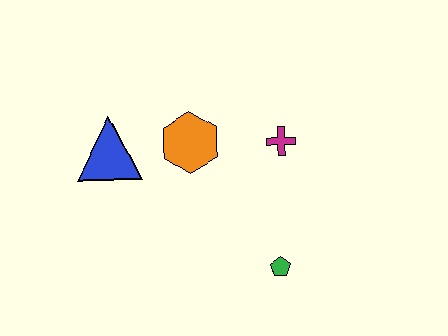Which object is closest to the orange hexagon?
The blue triangle is closest to the orange hexagon.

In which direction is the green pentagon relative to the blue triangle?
The green pentagon is to the right of the blue triangle.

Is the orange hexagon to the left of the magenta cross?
Yes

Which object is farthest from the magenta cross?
The blue triangle is farthest from the magenta cross.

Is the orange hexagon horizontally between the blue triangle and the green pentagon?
Yes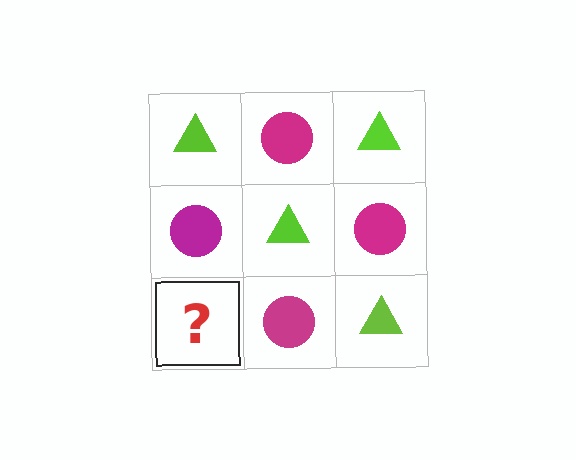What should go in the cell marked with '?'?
The missing cell should contain a lime triangle.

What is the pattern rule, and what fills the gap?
The rule is that it alternates lime triangle and magenta circle in a checkerboard pattern. The gap should be filled with a lime triangle.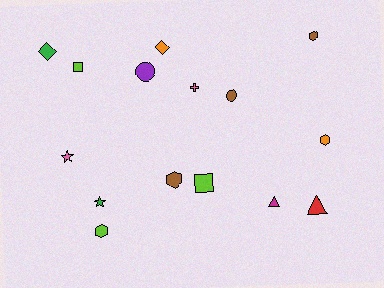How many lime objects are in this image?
There are 3 lime objects.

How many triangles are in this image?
There are 2 triangles.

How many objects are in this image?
There are 15 objects.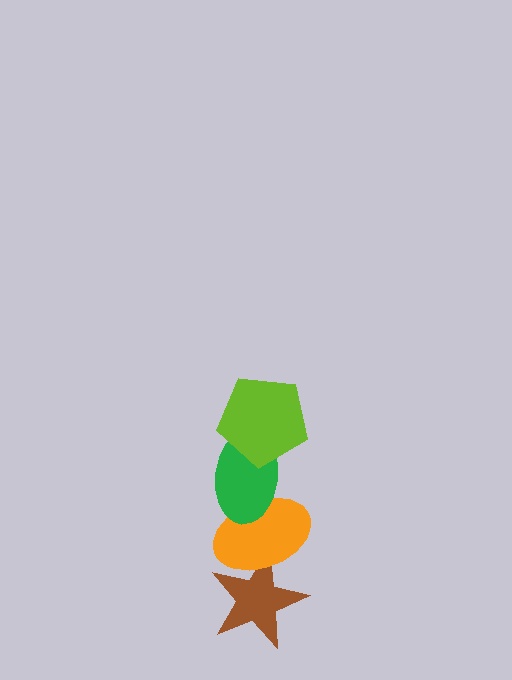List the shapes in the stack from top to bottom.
From top to bottom: the lime pentagon, the green ellipse, the orange ellipse, the brown star.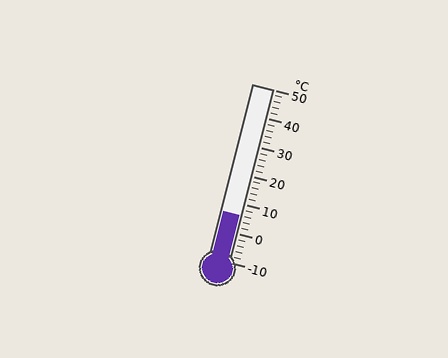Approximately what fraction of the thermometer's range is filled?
The thermometer is filled to approximately 25% of its range.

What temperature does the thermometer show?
The thermometer shows approximately 6°C.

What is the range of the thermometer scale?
The thermometer scale ranges from -10°C to 50°C.